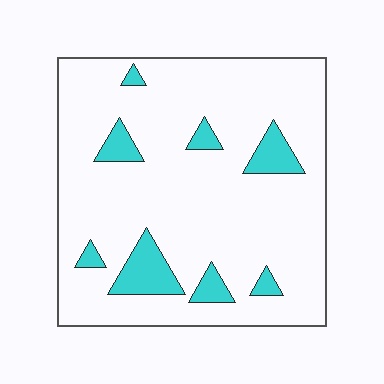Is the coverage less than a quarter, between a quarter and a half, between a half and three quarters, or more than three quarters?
Less than a quarter.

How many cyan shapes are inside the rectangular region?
8.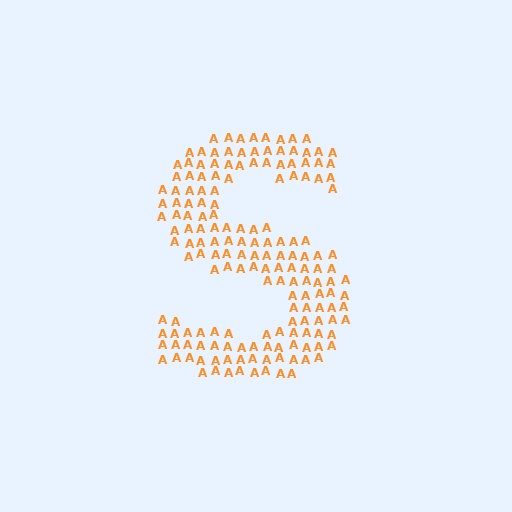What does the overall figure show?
The overall figure shows the letter S.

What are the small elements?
The small elements are letter A's.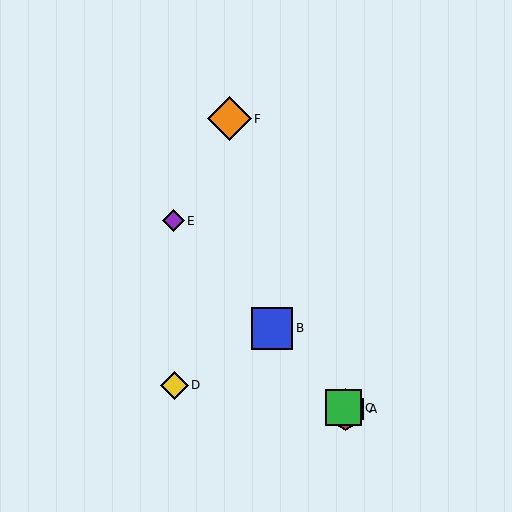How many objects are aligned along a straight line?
4 objects (A, B, C, E) are aligned along a straight line.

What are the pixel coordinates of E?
Object E is at (173, 221).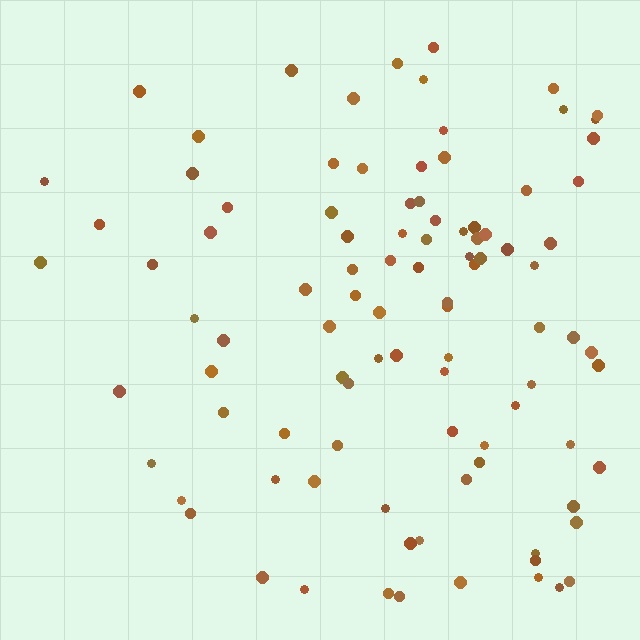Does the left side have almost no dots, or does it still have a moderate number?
Still a moderate number, just noticeably fewer than the right.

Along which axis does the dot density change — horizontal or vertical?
Horizontal.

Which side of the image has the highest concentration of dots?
The right.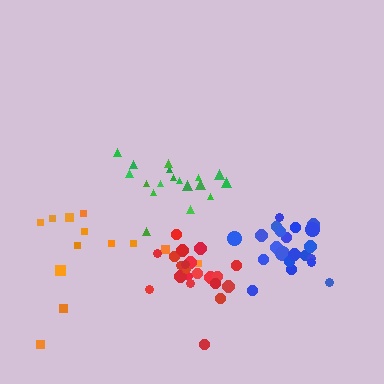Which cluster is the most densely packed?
Blue.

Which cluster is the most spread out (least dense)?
Orange.